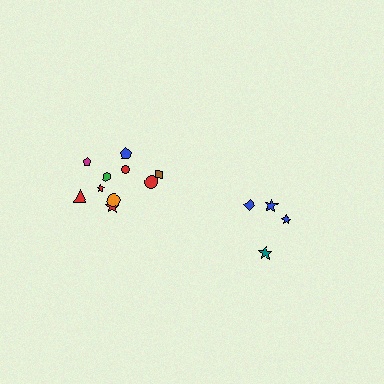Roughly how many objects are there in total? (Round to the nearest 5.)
Roughly 15 objects in total.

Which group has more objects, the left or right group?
The left group.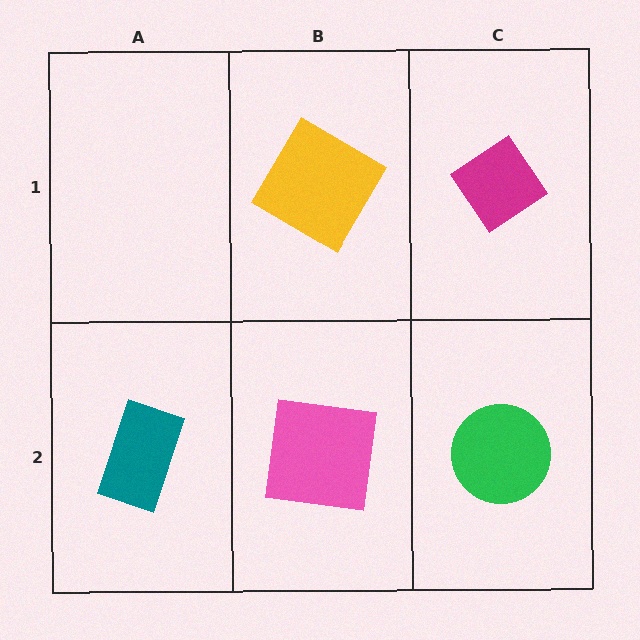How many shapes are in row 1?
2 shapes.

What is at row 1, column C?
A magenta diamond.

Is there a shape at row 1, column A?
No, that cell is empty.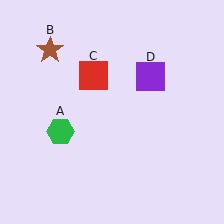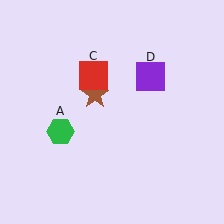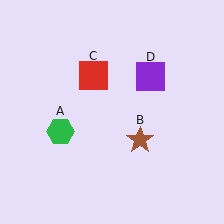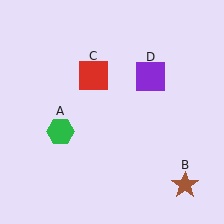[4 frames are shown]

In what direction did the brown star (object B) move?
The brown star (object B) moved down and to the right.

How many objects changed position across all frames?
1 object changed position: brown star (object B).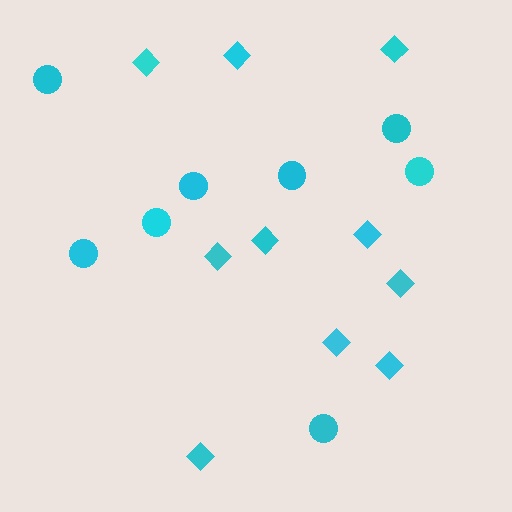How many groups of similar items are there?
There are 2 groups: one group of circles (8) and one group of diamonds (10).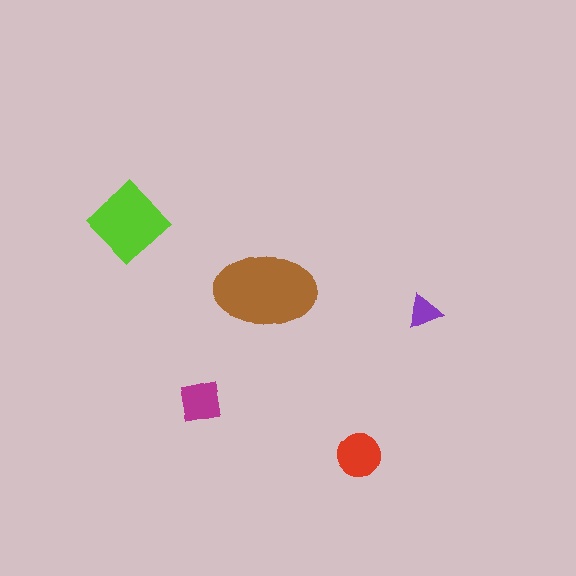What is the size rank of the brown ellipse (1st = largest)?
1st.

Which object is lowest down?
The red circle is bottommost.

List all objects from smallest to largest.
The purple triangle, the magenta square, the red circle, the lime diamond, the brown ellipse.